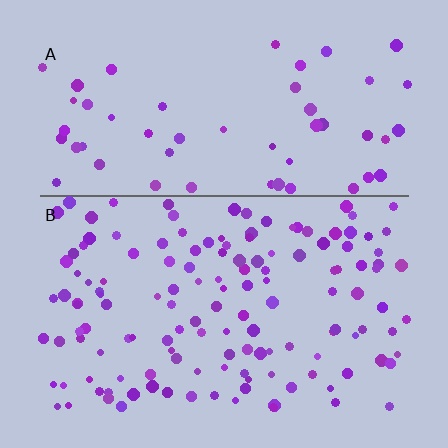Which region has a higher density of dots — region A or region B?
B (the bottom).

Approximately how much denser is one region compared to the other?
Approximately 2.5× — region B over region A.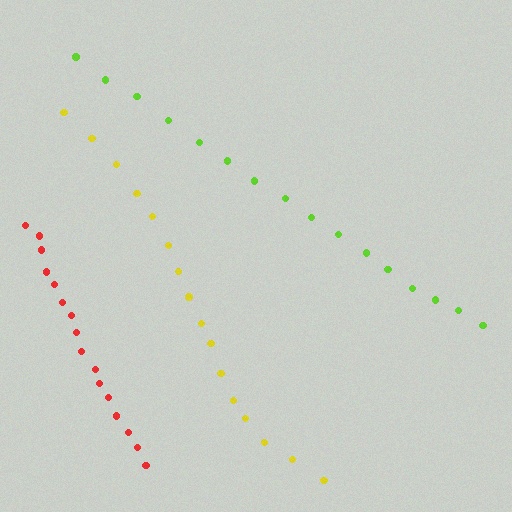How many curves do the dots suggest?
There are 3 distinct paths.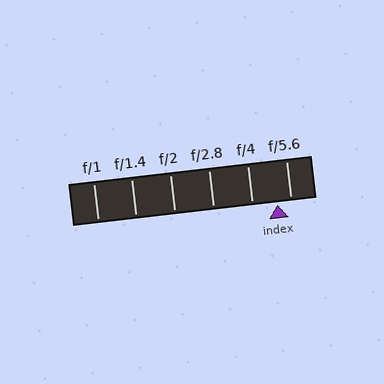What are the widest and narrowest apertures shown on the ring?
The widest aperture shown is f/1 and the narrowest is f/5.6.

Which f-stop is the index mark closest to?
The index mark is closest to f/5.6.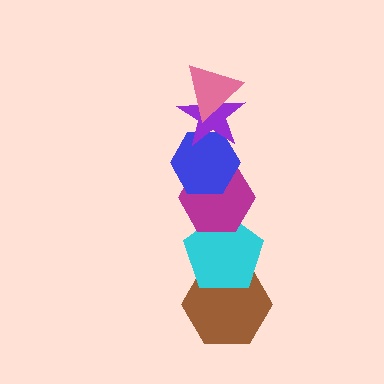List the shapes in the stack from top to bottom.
From top to bottom: the pink triangle, the purple star, the blue hexagon, the magenta hexagon, the cyan pentagon, the brown hexagon.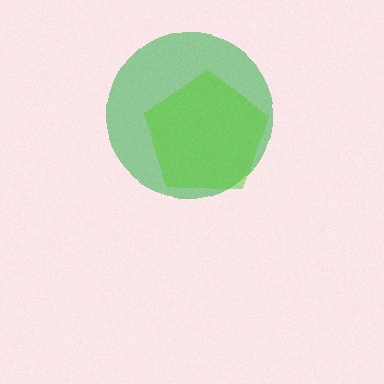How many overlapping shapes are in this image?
There are 2 overlapping shapes in the image.